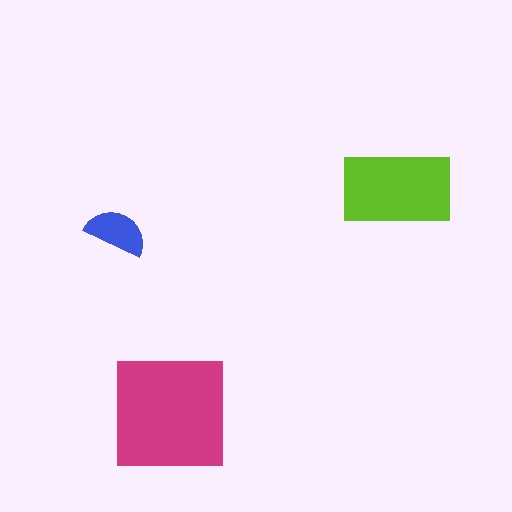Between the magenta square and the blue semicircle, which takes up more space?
The magenta square.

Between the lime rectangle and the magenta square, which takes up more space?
The magenta square.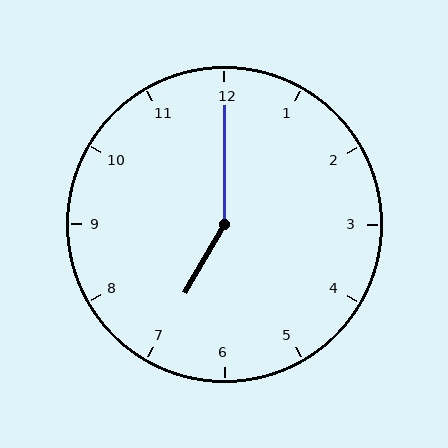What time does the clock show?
7:00.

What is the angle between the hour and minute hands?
Approximately 150 degrees.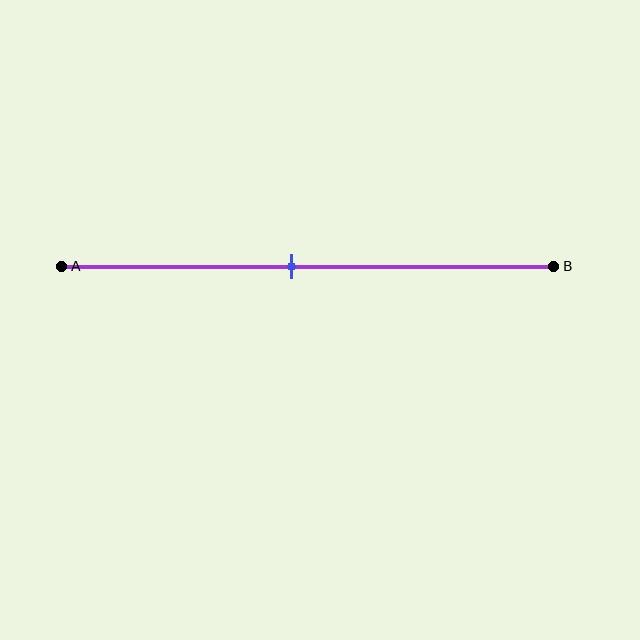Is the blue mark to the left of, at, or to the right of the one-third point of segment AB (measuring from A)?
The blue mark is to the right of the one-third point of segment AB.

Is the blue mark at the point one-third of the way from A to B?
No, the mark is at about 45% from A, not at the 33% one-third point.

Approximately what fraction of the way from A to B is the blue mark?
The blue mark is approximately 45% of the way from A to B.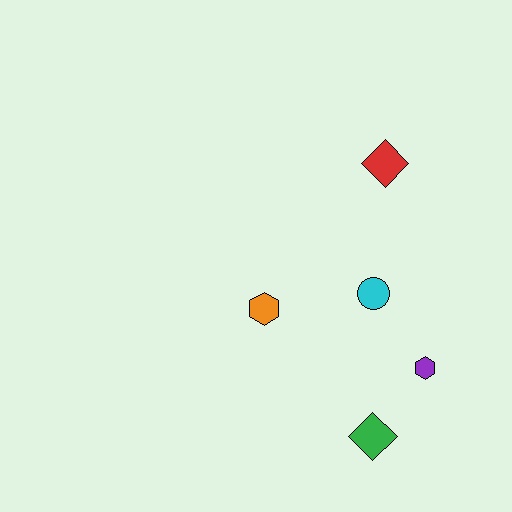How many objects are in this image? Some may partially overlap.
There are 5 objects.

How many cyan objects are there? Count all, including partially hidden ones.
There is 1 cyan object.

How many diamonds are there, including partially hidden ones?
There are 2 diamonds.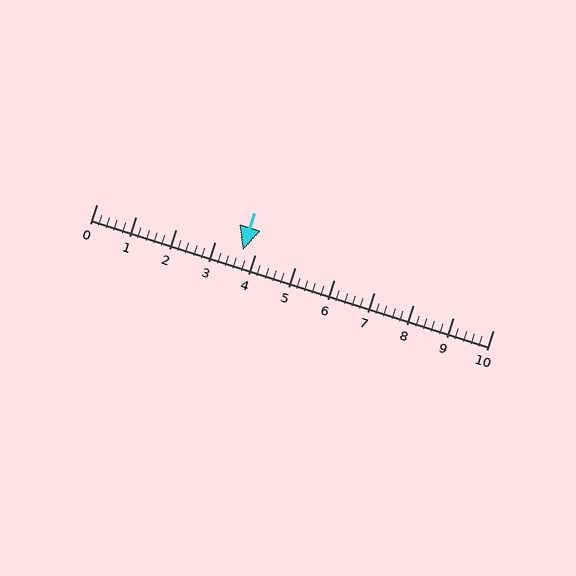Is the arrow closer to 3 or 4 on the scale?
The arrow is closer to 4.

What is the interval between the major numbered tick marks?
The major tick marks are spaced 1 units apart.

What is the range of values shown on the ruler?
The ruler shows values from 0 to 10.